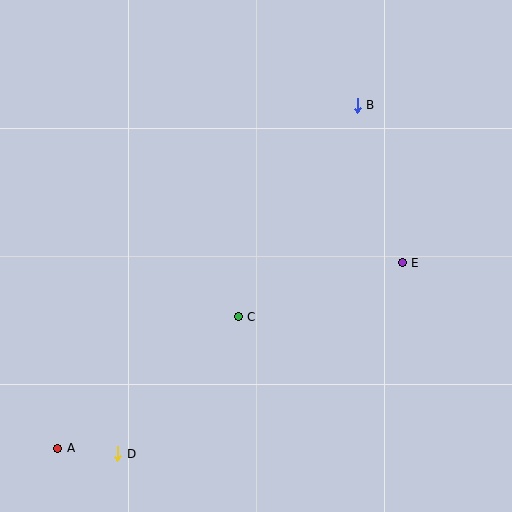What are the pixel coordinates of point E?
Point E is at (402, 263).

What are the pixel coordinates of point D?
Point D is at (118, 454).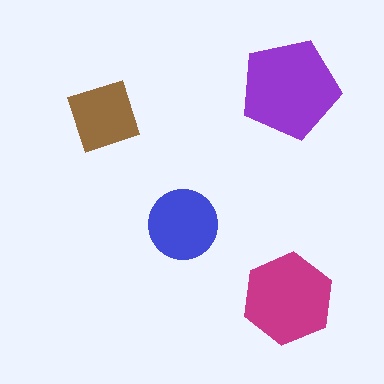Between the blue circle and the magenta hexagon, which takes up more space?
The magenta hexagon.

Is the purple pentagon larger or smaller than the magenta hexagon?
Larger.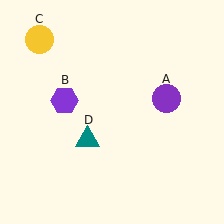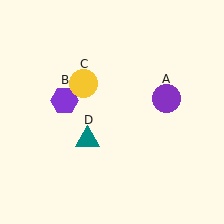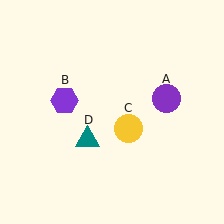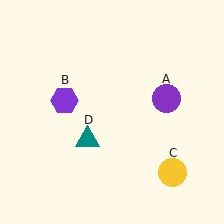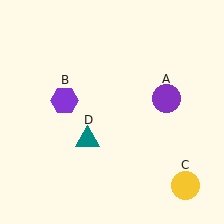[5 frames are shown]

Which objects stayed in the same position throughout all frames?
Purple circle (object A) and purple hexagon (object B) and teal triangle (object D) remained stationary.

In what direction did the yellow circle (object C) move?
The yellow circle (object C) moved down and to the right.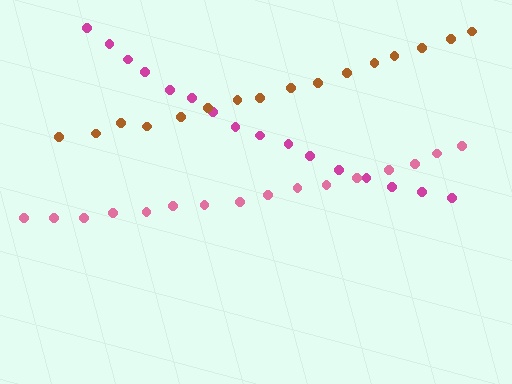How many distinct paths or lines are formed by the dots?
There are 3 distinct paths.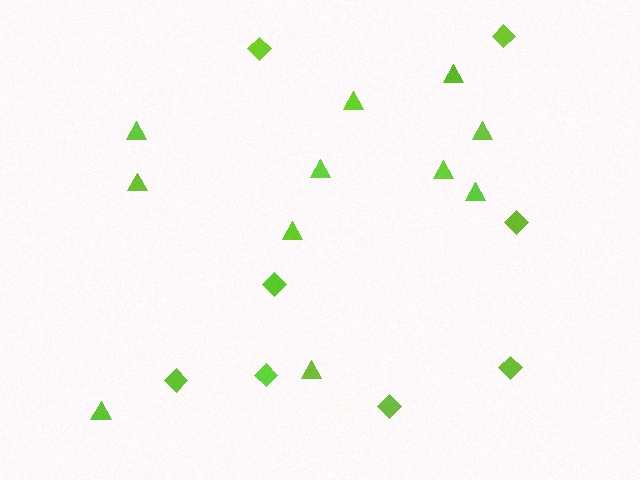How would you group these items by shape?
There are 2 groups: one group of diamonds (8) and one group of triangles (11).